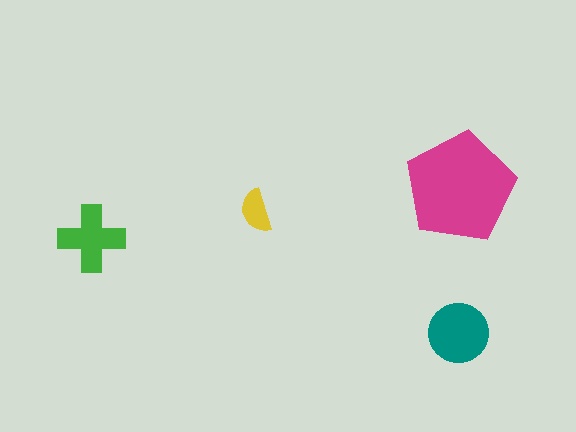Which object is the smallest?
The yellow semicircle.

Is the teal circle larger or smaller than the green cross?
Larger.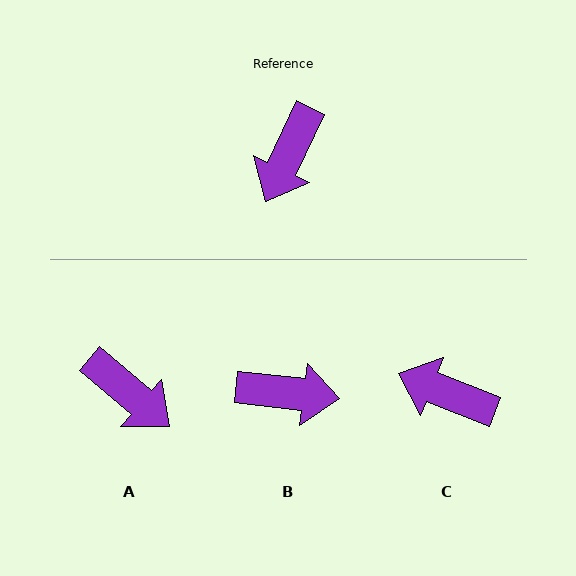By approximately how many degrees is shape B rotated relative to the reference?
Approximately 109 degrees counter-clockwise.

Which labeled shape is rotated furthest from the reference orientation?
B, about 109 degrees away.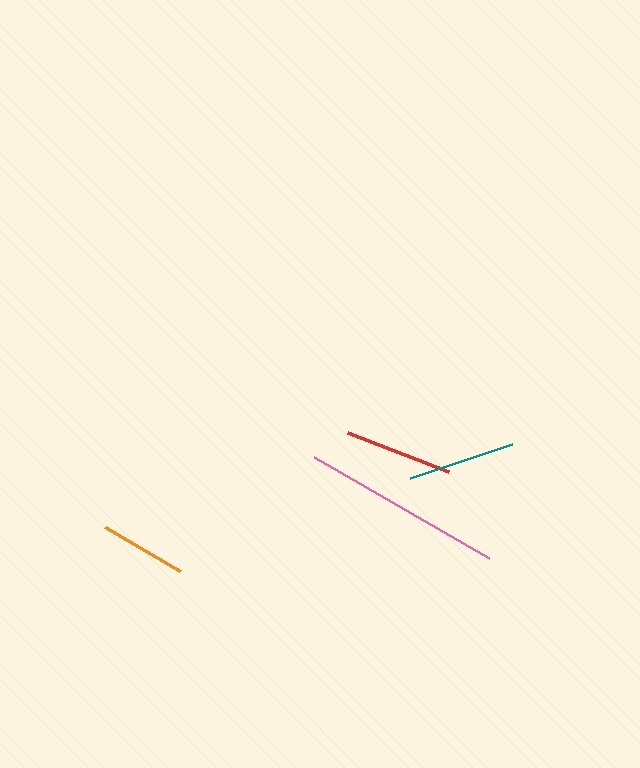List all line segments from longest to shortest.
From longest to shortest: pink, red, teal, orange.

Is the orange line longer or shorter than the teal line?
The teal line is longer than the orange line.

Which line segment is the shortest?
The orange line is the shortest at approximately 87 pixels.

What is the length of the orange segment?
The orange segment is approximately 87 pixels long.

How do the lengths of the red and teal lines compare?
The red and teal lines are approximately the same length.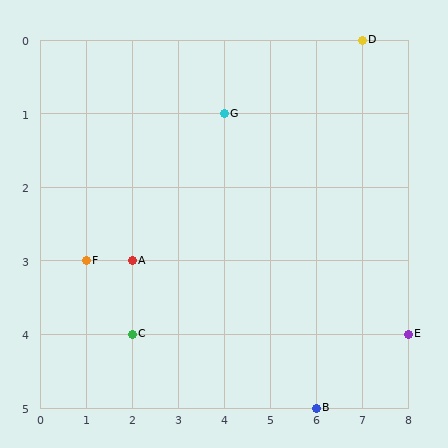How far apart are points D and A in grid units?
Points D and A are 5 columns and 3 rows apart (about 5.8 grid units diagonally).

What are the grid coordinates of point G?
Point G is at grid coordinates (4, 1).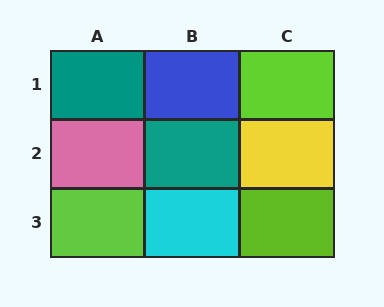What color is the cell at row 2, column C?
Yellow.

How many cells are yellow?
1 cell is yellow.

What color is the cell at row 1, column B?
Blue.